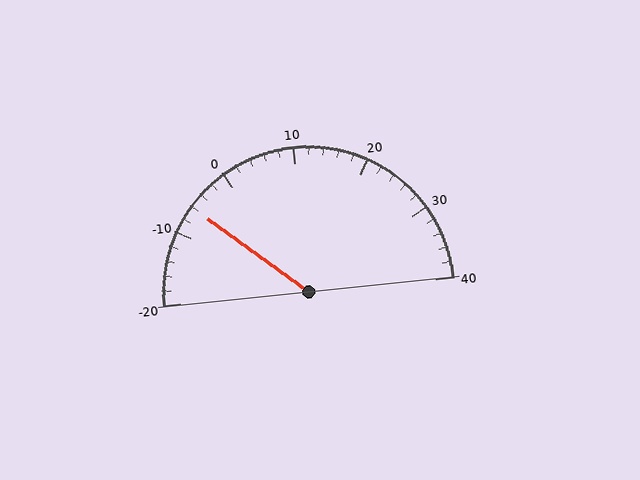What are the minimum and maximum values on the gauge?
The gauge ranges from -20 to 40.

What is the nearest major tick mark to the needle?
The nearest major tick mark is -10.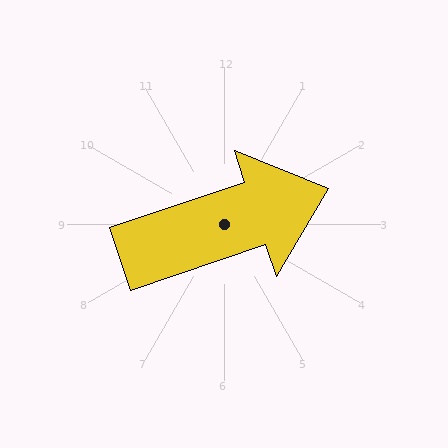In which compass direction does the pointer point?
East.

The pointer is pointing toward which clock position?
Roughly 2 o'clock.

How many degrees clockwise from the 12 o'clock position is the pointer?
Approximately 71 degrees.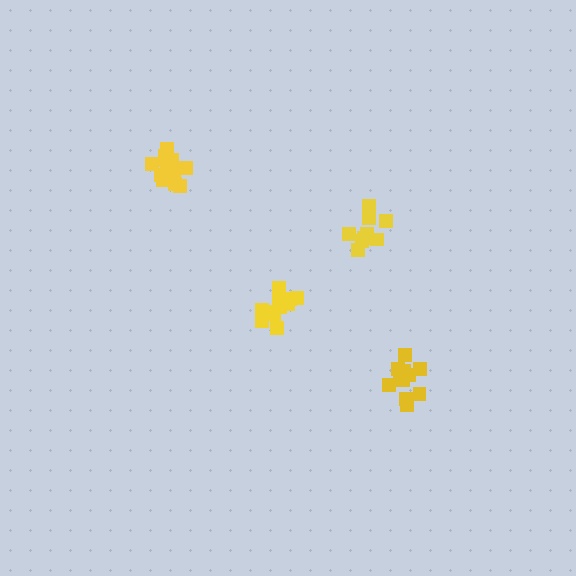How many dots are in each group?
Group 1: 9 dots, Group 2: 11 dots, Group 3: 14 dots, Group 4: 15 dots (49 total).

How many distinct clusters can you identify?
There are 4 distinct clusters.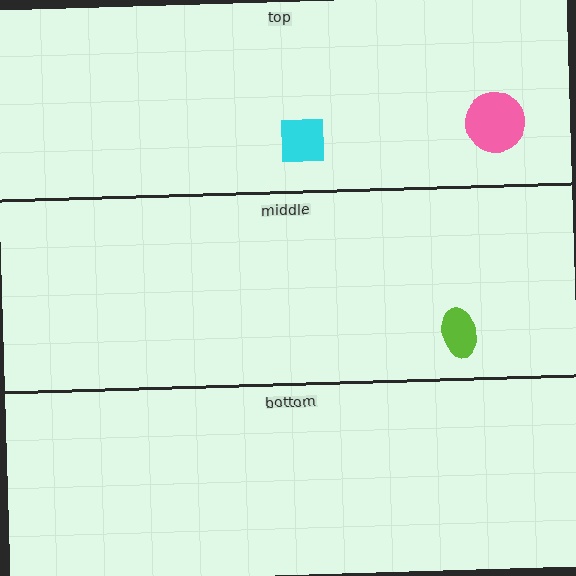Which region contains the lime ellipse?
The middle region.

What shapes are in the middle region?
The lime ellipse.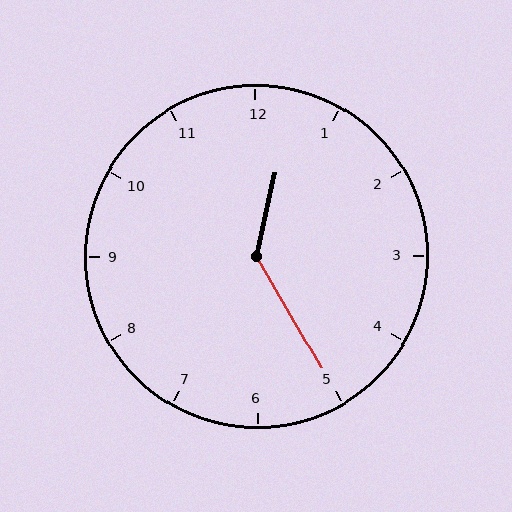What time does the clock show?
12:25.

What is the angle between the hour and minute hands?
Approximately 138 degrees.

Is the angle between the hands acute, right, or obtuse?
It is obtuse.